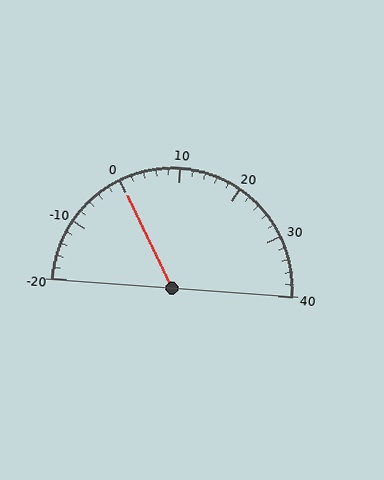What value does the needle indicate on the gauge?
The needle indicates approximately 0.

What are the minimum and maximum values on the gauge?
The gauge ranges from -20 to 40.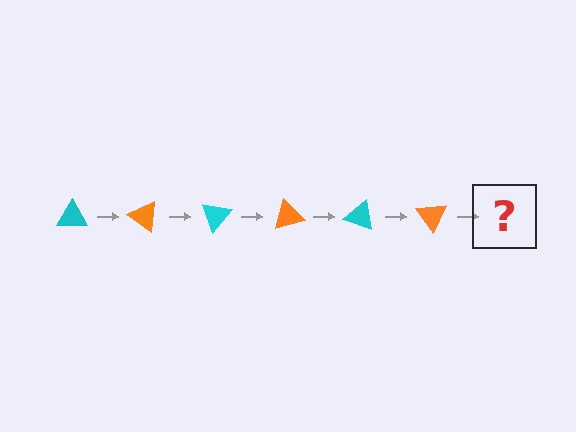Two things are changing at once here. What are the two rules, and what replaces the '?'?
The two rules are that it rotates 35 degrees each step and the color cycles through cyan and orange. The '?' should be a cyan triangle, rotated 210 degrees from the start.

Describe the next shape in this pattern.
It should be a cyan triangle, rotated 210 degrees from the start.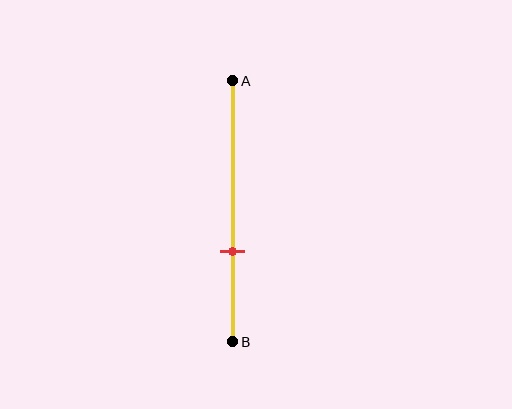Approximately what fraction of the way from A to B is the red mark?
The red mark is approximately 65% of the way from A to B.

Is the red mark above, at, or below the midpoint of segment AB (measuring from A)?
The red mark is below the midpoint of segment AB.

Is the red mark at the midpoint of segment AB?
No, the mark is at about 65% from A, not at the 50% midpoint.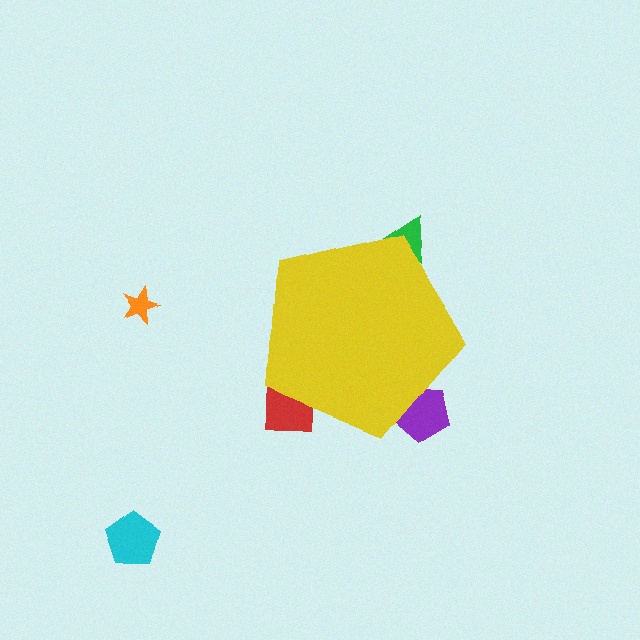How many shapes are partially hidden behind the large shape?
3 shapes are partially hidden.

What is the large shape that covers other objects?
A yellow pentagon.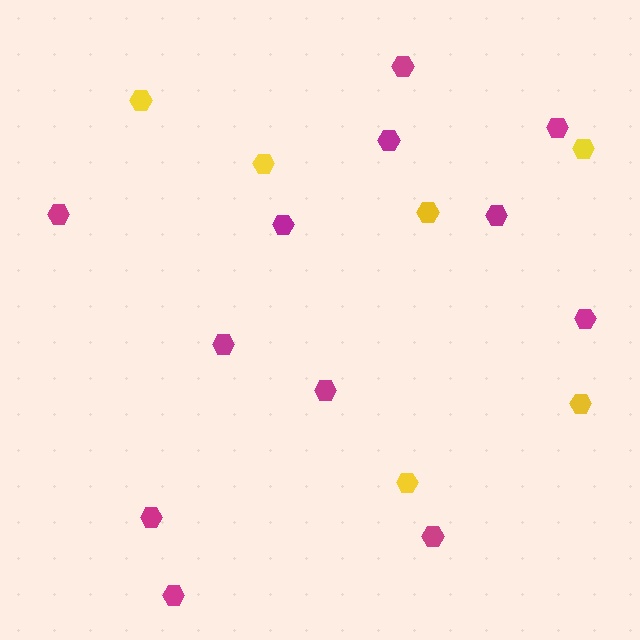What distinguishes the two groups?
There are 2 groups: one group of yellow hexagons (6) and one group of magenta hexagons (12).